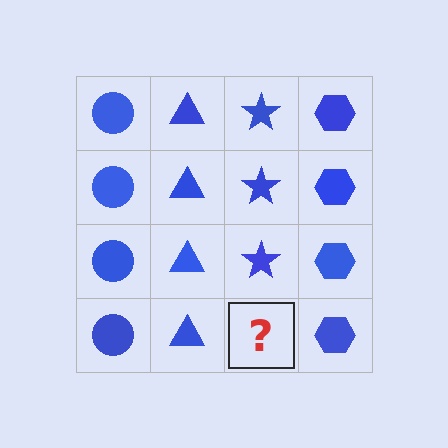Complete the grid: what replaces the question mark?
The question mark should be replaced with a blue star.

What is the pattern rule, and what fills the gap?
The rule is that each column has a consistent shape. The gap should be filled with a blue star.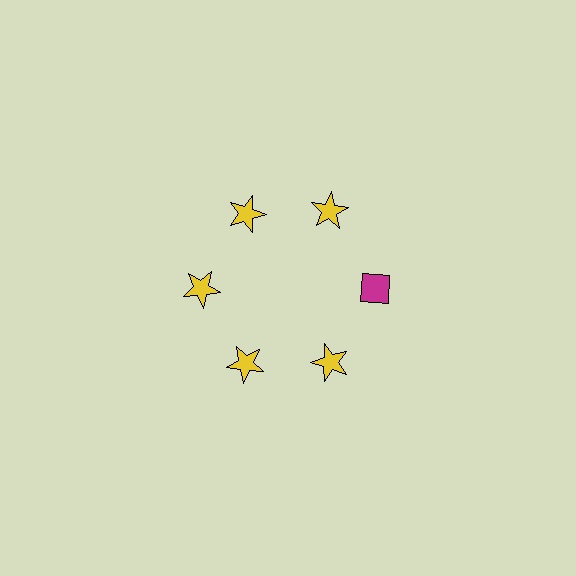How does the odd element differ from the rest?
It differs in both color (magenta instead of yellow) and shape (diamond instead of star).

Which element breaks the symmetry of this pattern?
The magenta diamond at roughly the 3 o'clock position breaks the symmetry. All other shapes are yellow stars.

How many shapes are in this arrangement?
There are 6 shapes arranged in a ring pattern.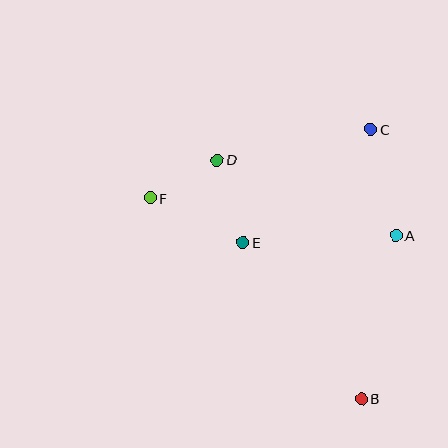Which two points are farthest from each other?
Points B and F are farthest from each other.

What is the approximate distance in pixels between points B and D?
The distance between B and D is approximately 279 pixels.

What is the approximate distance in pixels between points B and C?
The distance between B and C is approximately 269 pixels.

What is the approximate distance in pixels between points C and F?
The distance between C and F is approximately 231 pixels.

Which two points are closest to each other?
Points D and F are closest to each other.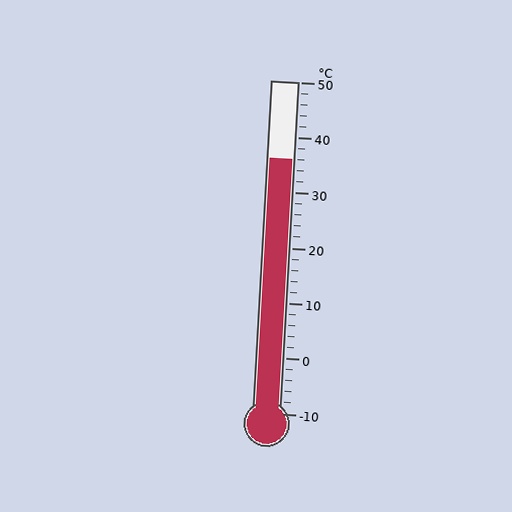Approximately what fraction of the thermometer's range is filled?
The thermometer is filled to approximately 75% of its range.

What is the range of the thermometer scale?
The thermometer scale ranges from -10°C to 50°C.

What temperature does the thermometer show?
The thermometer shows approximately 36°C.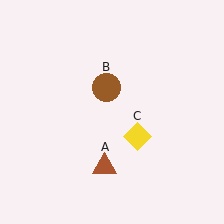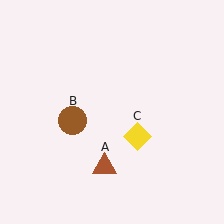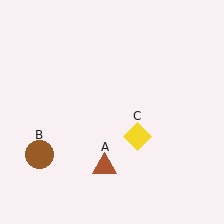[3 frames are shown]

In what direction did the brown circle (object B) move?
The brown circle (object B) moved down and to the left.